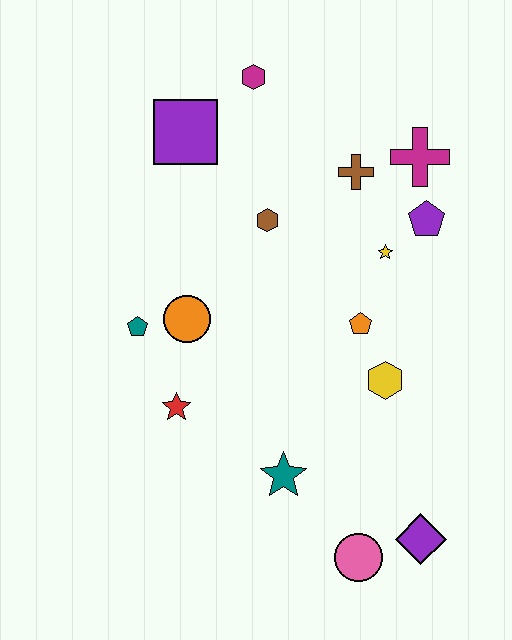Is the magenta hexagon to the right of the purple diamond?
No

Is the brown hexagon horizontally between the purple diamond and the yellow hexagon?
No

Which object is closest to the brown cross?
The magenta cross is closest to the brown cross.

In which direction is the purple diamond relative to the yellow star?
The purple diamond is below the yellow star.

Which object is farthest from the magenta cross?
The pink circle is farthest from the magenta cross.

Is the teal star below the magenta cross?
Yes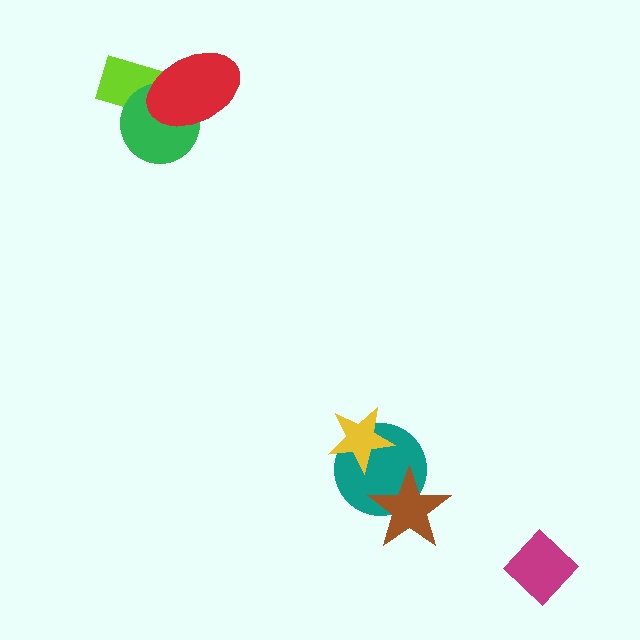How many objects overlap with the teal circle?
2 objects overlap with the teal circle.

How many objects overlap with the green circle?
2 objects overlap with the green circle.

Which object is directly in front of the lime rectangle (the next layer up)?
The green circle is directly in front of the lime rectangle.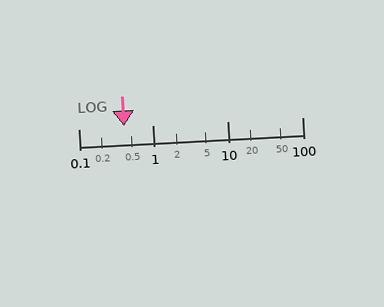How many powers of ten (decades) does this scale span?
The scale spans 3 decades, from 0.1 to 100.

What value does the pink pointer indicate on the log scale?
The pointer indicates approximately 0.41.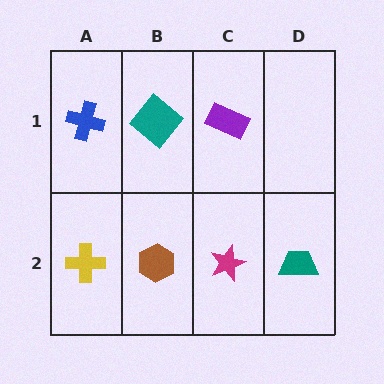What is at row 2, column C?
A magenta star.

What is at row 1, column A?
A blue cross.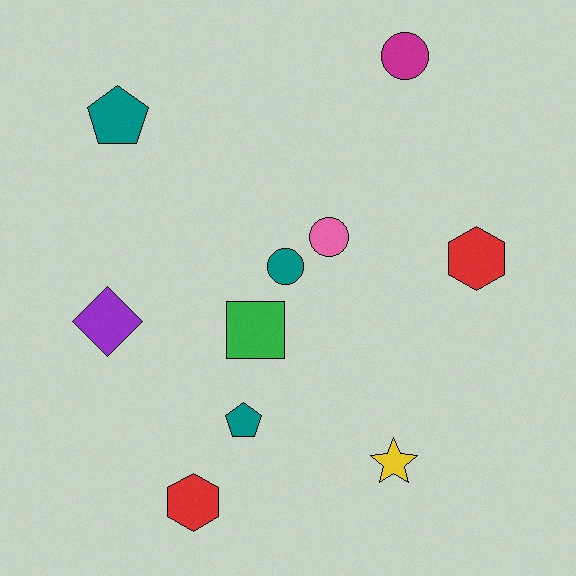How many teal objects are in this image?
There are 3 teal objects.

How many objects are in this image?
There are 10 objects.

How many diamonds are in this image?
There is 1 diamond.